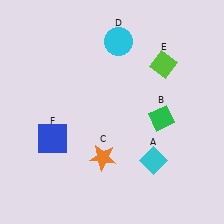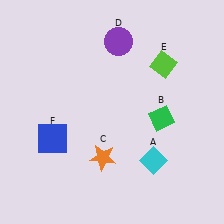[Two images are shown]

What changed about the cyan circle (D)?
In Image 1, D is cyan. In Image 2, it changed to purple.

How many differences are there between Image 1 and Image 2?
There is 1 difference between the two images.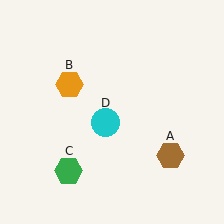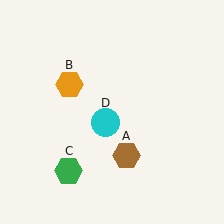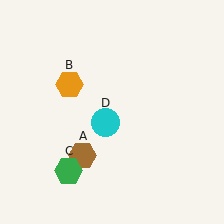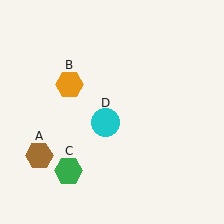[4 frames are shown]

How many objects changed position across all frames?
1 object changed position: brown hexagon (object A).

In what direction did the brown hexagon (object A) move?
The brown hexagon (object A) moved left.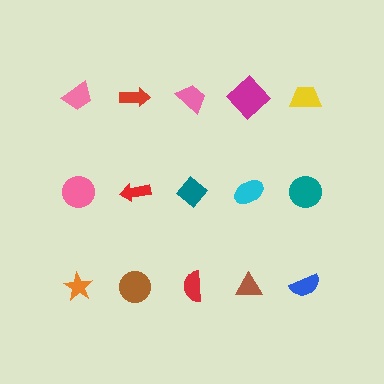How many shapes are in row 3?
5 shapes.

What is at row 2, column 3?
A teal diamond.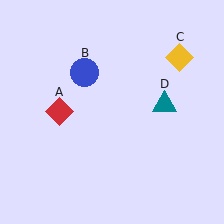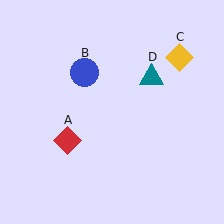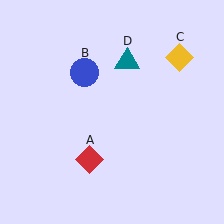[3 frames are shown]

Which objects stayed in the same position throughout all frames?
Blue circle (object B) and yellow diamond (object C) remained stationary.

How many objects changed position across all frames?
2 objects changed position: red diamond (object A), teal triangle (object D).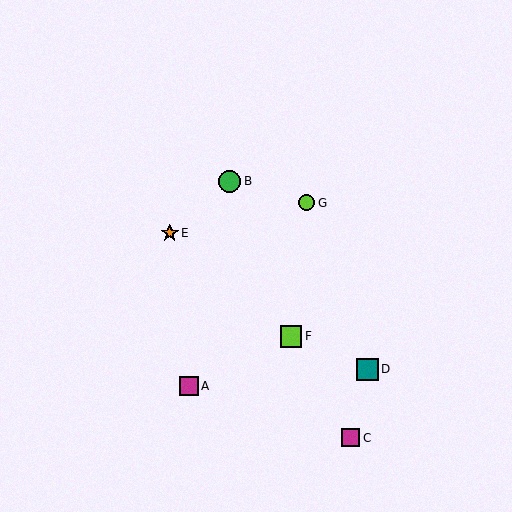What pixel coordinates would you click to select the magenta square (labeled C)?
Click at (351, 438) to select the magenta square C.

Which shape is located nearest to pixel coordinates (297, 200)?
The lime circle (labeled G) at (307, 203) is nearest to that location.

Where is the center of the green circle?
The center of the green circle is at (230, 181).